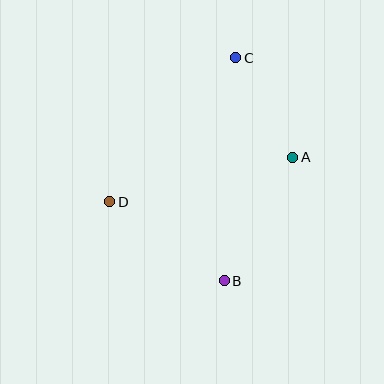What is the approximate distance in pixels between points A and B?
The distance between A and B is approximately 141 pixels.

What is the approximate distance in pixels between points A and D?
The distance between A and D is approximately 188 pixels.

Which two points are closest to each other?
Points A and C are closest to each other.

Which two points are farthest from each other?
Points B and C are farthest from each other.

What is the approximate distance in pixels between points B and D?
The distance between B and D is approximately 139 pixels.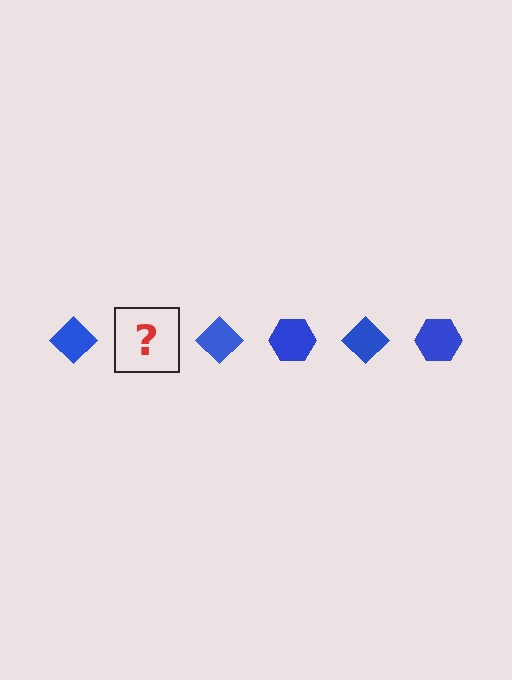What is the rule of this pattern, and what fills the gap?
The rule is that the pattern cycles through diamond, hexagon shapes in blue. The gap should be filled with a blue hexagon.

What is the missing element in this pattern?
The missing element is a blue hexagon.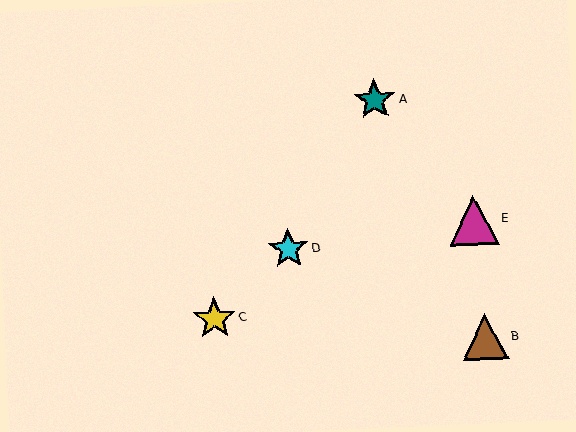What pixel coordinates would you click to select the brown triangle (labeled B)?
Click at (485, 337) to select the brown triangle B.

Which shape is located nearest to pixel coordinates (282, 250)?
The cyan star (labeled D) at (288, 249) is nearest to that location.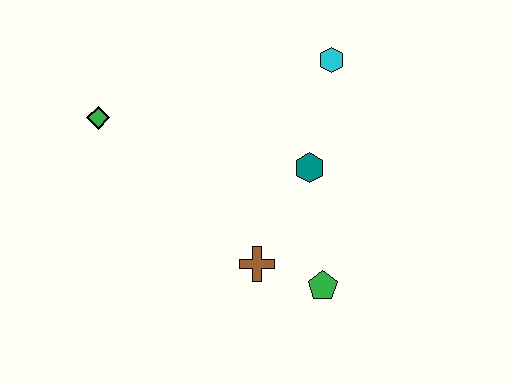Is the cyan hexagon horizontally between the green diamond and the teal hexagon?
No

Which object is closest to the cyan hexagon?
The teal hexagon is closest to the cyan hexagon.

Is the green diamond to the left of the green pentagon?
Yes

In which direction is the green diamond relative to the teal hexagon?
The green diamond is to the left of the teal hexagon.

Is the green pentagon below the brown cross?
Yes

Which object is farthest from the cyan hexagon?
The green diamond is farthest from the cyan hexagon.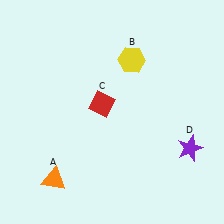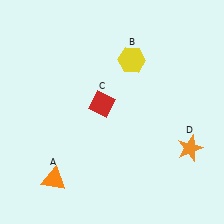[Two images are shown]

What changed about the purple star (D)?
In Image 1, D is purple. In Image 2, it changed to orange.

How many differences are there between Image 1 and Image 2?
There is 1 difference between the two images.